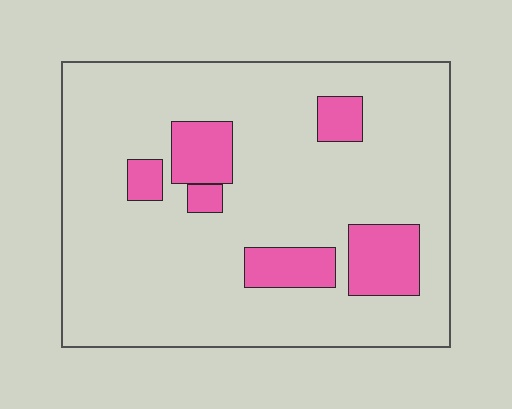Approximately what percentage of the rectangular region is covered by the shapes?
Approximately 15%.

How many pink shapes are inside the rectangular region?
6.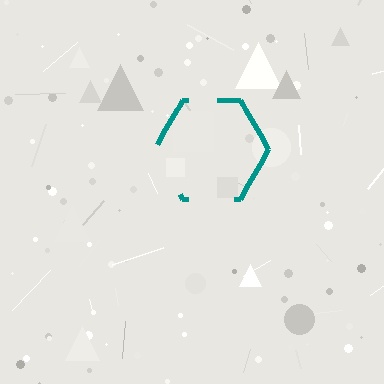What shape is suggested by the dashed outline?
The dashed outline suggests a hexagon.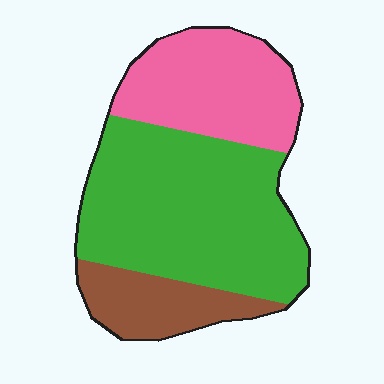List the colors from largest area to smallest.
From largest to smallest: green, pink, brown.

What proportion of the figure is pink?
Pink covers roughly 30% of the figure.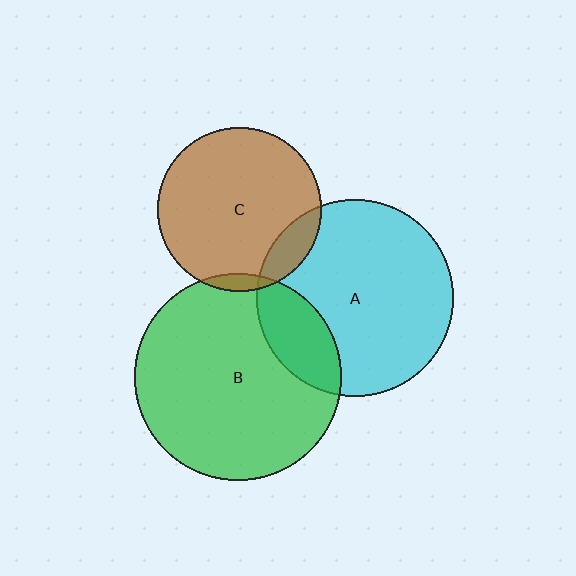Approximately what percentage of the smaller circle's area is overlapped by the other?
Approximately 5%.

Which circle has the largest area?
Circle B (green).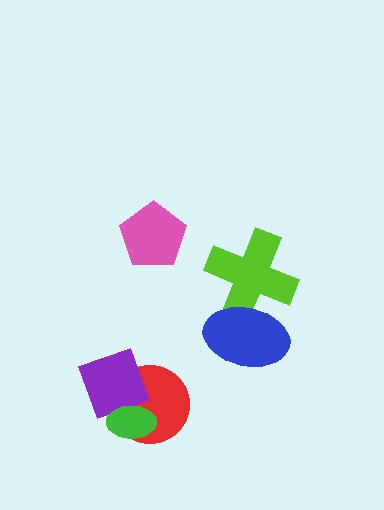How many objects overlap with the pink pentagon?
0 objects overlap with the pink pentagon.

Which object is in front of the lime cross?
The blue ellipse is in front of the lime cross.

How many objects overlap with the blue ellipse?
1 object overlaps with the blue ellipse.